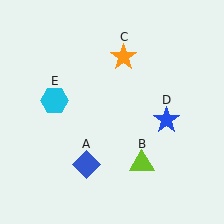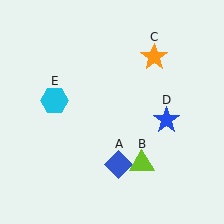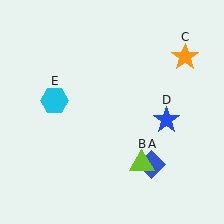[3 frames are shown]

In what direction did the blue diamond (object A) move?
The blue diamond (object A) moved right.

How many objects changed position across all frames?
2 objects changed position: blue diamond (object A), orange star (object C).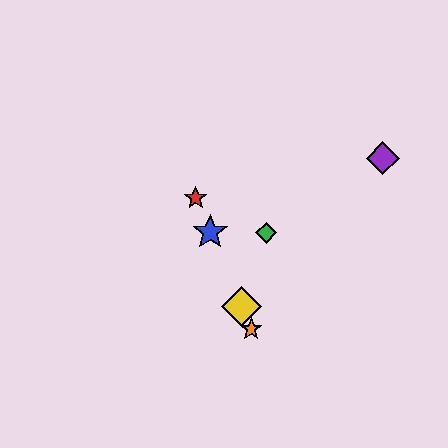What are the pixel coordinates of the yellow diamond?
The yellow diamond is at (242, 307).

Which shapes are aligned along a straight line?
The red star, the blue star, the yellow diamond, the orange star are aligned along a straight line.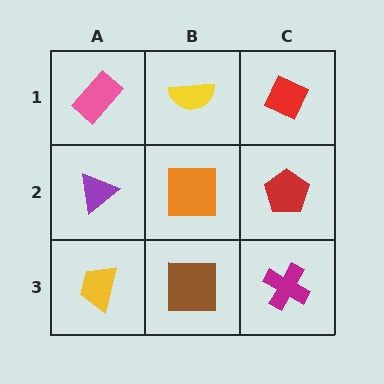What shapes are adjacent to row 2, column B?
A yellow semicircle (row 1, column B), a brown square (row 3, column B), a purple triangle (row 2, column A), a red pentagon (row 2, column C).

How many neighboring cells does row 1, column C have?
2.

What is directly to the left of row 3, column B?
A yellow trapezoid.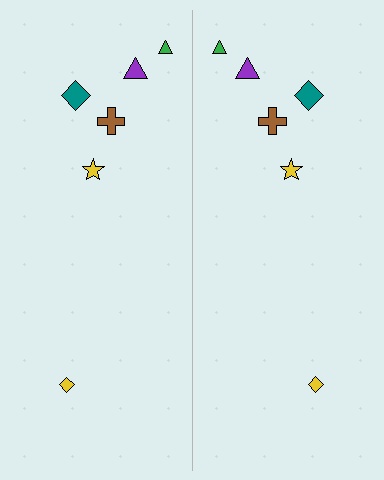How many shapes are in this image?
There are 12 shapes in this image.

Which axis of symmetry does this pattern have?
The pattern has a vertical axis of symmetry running through the center of the image.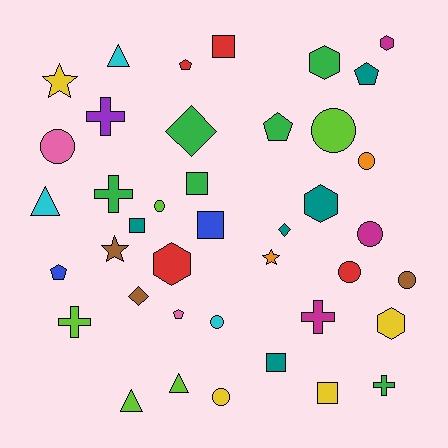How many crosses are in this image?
There are 5 crosses.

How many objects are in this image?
There are 40 objects.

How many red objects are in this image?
There are 4 red objects.